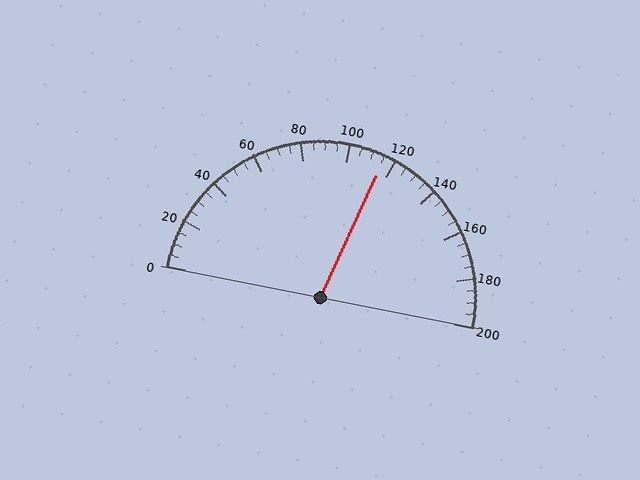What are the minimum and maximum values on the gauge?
The gauge ranges from 0 to 200.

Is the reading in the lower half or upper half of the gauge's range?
The reading is in the upper half of the range (0 to 200).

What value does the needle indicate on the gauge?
The needle indicates approximately 115.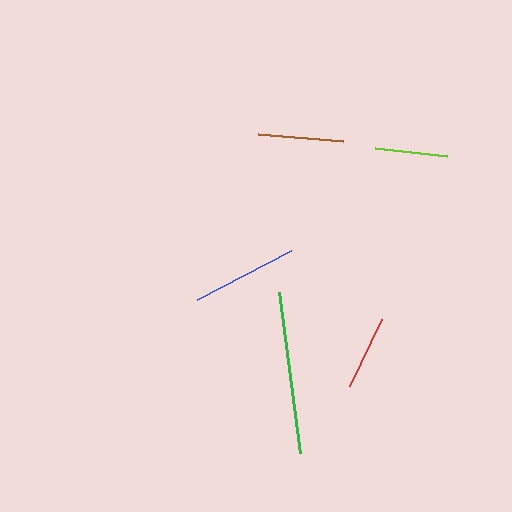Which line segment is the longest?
The green line is the longest at approximately 162 pixels.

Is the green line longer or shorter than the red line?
The green line is longer than the red line.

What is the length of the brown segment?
The brown segment is approximately 85 pixels long.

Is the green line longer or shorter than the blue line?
The green line is longer than the blue line.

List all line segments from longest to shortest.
From longest to shortest: green, blue, brown, red, lime.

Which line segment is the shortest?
The lime line is the shortest at approximately 73 pixels.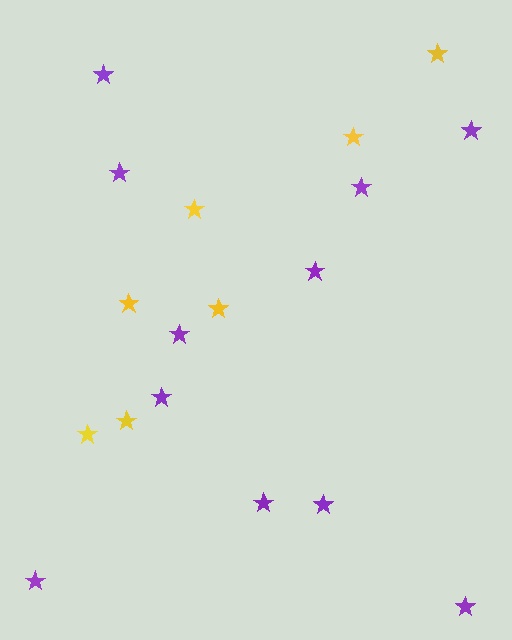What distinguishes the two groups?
There are 2 groups: one group of purple stars (11) and one group of yellow stars (7).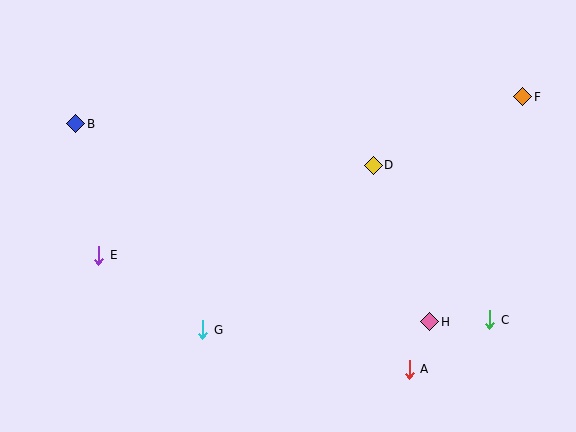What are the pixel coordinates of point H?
Point H is at (430, 322).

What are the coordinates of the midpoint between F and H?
The midpoint between F and H is at (476, 209).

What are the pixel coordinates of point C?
Point C is at (490, 320).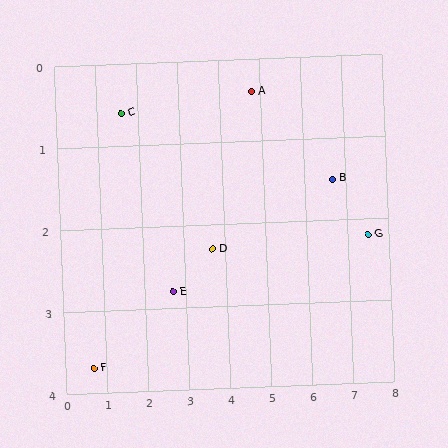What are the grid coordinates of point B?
Point B is at approximately (6.7, 1.5).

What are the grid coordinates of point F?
Point F is at approximately (0.7, 3.7).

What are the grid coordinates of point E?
Point E is at approximately (2.7, 2.8).